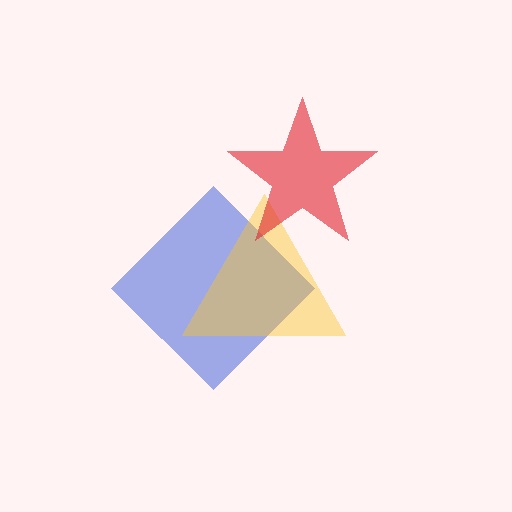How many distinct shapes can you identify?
There are 3 distinct shapes: a blue diamond, a yellow triangle, a red star.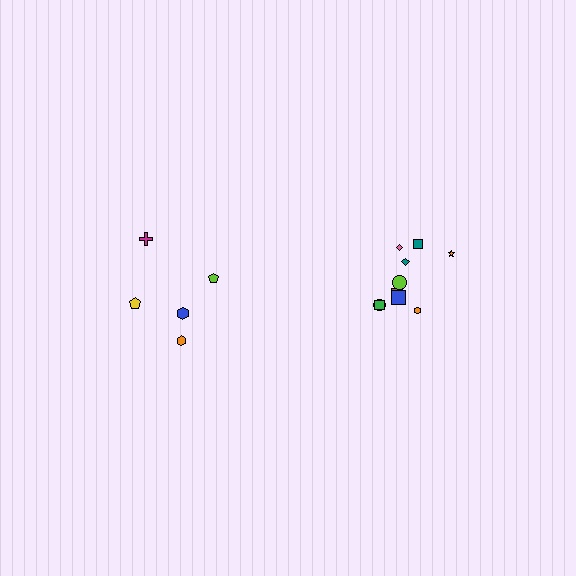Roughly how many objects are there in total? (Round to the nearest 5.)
Roughly 15 objects in total.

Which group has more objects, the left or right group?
The right group.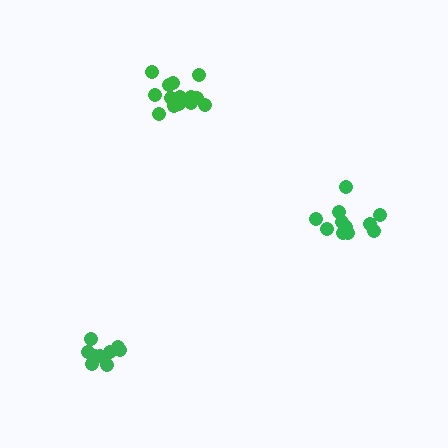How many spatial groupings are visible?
There are 3 spatial groupings.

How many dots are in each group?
Group 1: 15 dots, Group 2: 12 dots, Group 3: 9 dots (36 total).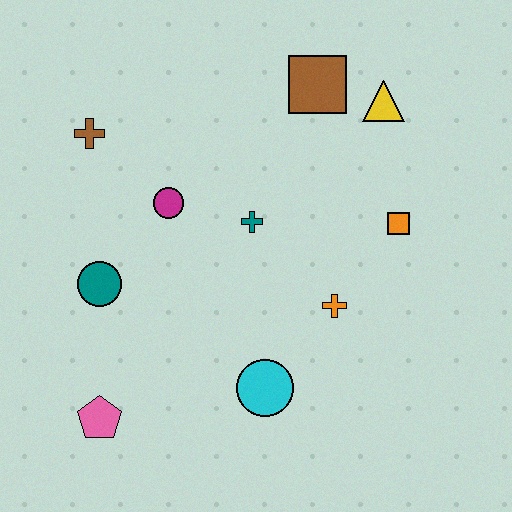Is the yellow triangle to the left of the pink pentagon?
No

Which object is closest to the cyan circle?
The orange cross is closest to the cyan circle.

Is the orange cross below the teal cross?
Yes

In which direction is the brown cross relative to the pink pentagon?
The brown cross is above the pink pentagon.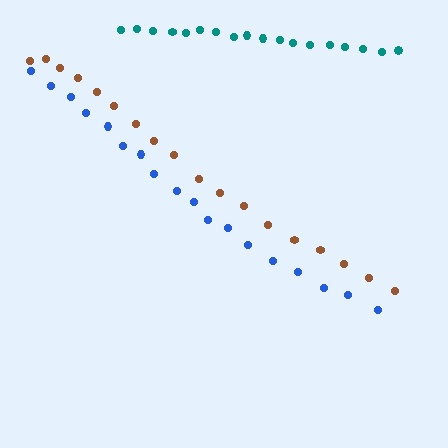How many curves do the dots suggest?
There are 3 distinct paths.